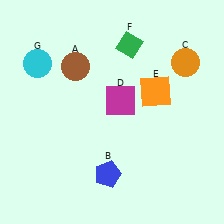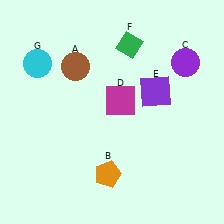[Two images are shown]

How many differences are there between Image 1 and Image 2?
There are 3 differences between the two images.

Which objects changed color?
B changed from blue to orange. C changed from orange to purple. E changed from orange to purple.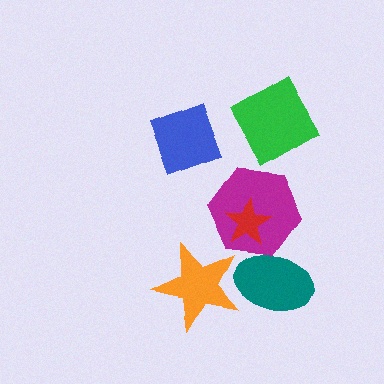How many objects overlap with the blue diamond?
0 objects overlap with the blue diamond.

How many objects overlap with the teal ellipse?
2 objects overlap with the teal ellipse.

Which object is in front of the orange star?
The teal ellipse is in front of the orange star.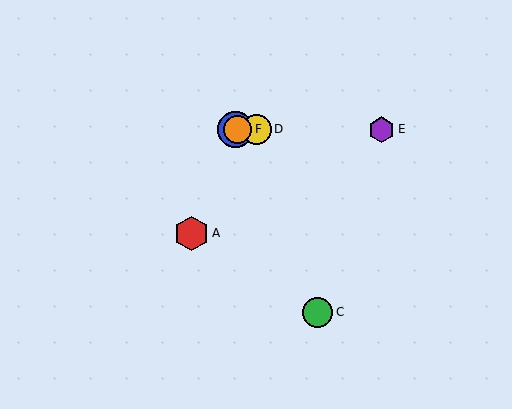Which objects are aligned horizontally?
Objects B, D, E, F are aligned horizontally.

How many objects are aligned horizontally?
4 objects (B, D, E, F) are aligned horizontally.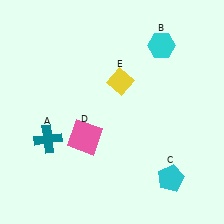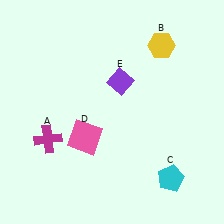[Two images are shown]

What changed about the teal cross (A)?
In Image 1, A is teal. In Image 2, it changed to magenta.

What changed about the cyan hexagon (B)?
In Image 1, B is cyan. In Image 2, it changed to yellow.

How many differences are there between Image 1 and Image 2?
There are 3 differences between the two images.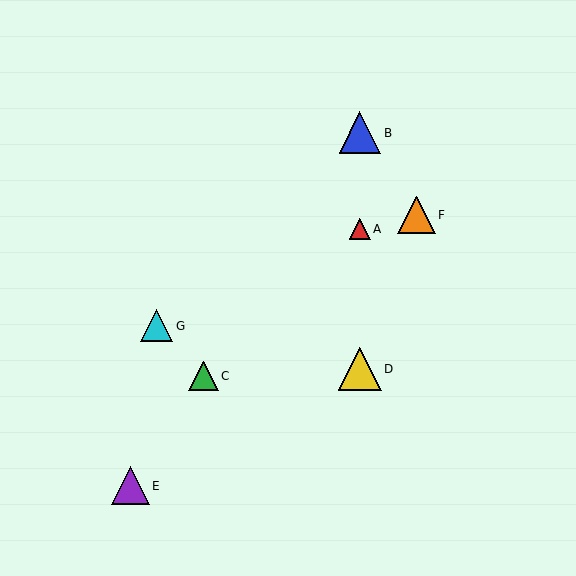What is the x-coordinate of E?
Object E is at x≈130.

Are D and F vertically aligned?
No, D is at x≈360 and F is at x≈416.